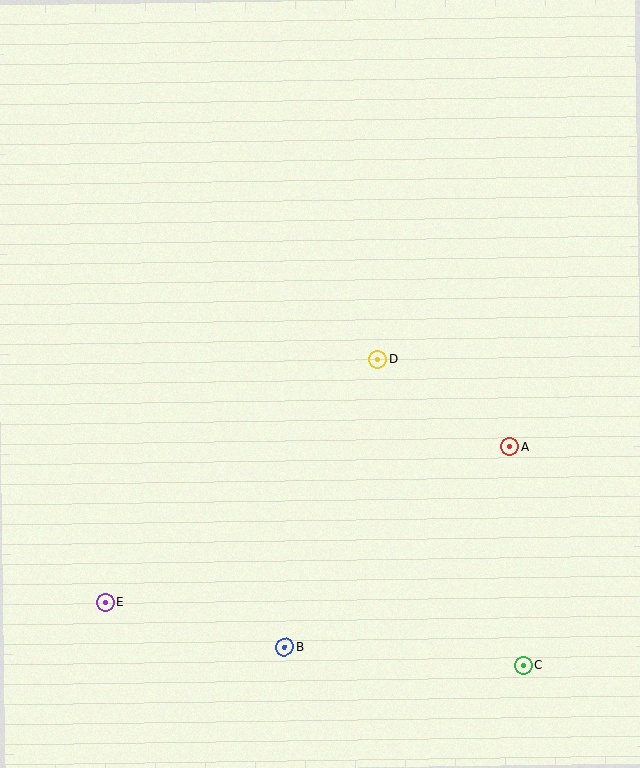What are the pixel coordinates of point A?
Point A is at (510, 447).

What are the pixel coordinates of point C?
Point C is at (523, 666).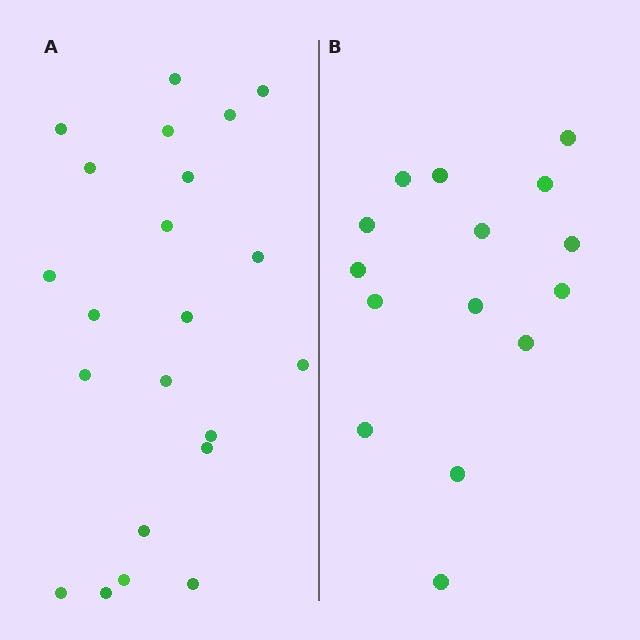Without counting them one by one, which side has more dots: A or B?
Region A (the left region) has more dots.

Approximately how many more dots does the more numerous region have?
Region A has roughly 8 or so more dots than region B.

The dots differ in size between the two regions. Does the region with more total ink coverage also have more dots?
No. Region B has more total ink coverage because its dots are larger, but region A actually contains more individual dots. Total area can be misleading — the number of items is what matters here.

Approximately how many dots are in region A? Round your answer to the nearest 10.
About 20 dots. (The exact count is 22, which rounds to 20.)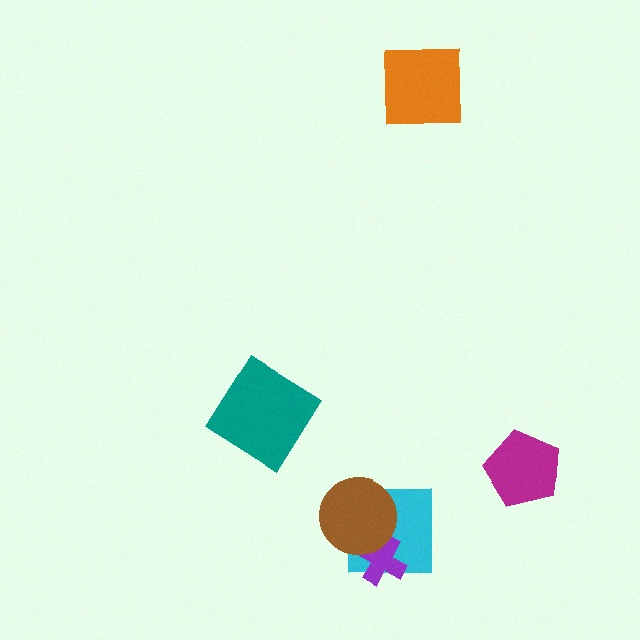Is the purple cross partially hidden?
Yes, it is partially covered by another shape.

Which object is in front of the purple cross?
The brown circle is in front of the purple cross.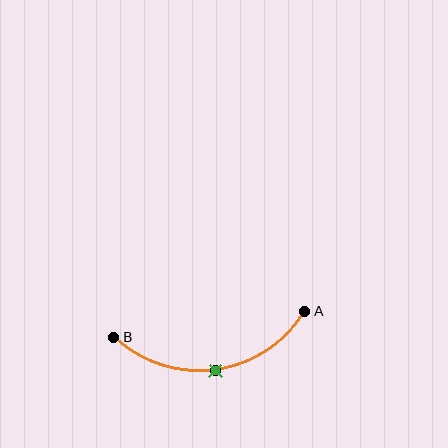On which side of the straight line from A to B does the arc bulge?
The arc bulges below the straight line connecting A and B.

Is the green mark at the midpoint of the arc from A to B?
Yes. The green mark lies on the arc at equal arc-length from both A and B — it is the arc midpoint.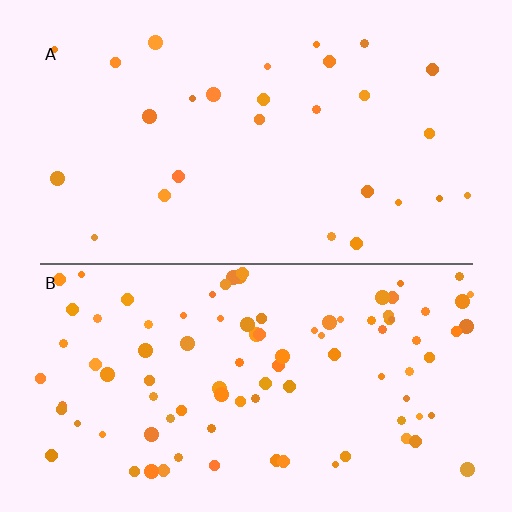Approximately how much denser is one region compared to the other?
Approximately 3.4× — region B over region A.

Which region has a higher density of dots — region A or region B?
B (the bottom).